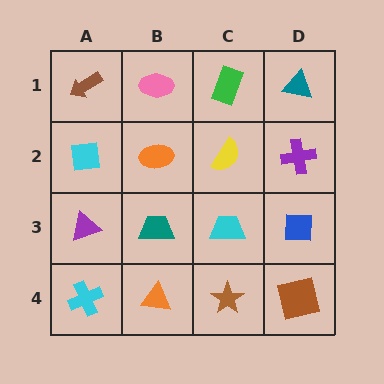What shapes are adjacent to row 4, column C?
A cyan trapezoid (row 3, column C), an orange triangle (row 4, column B), a brown square (row 4, column D).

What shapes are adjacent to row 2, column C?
A green rectangle (row 1, column C), a cyan trapezoid (row 3, column C), an orange ellipse (row 2, column B), a purple cross (row 2, column D).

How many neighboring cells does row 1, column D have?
2.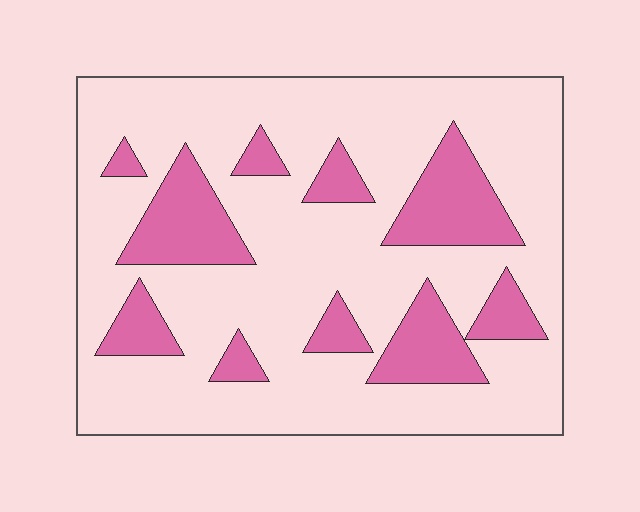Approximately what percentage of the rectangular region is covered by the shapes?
Approximately 25%.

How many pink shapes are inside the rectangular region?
10.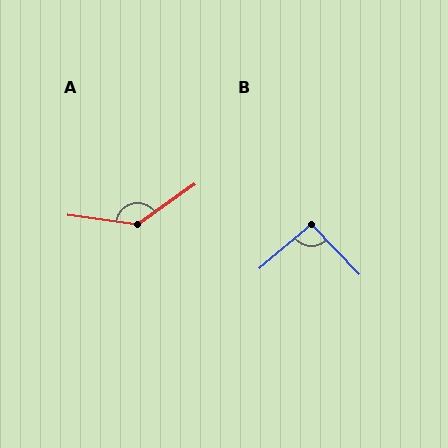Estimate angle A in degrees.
Approximately 137 degrees.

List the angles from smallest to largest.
B (94°), A (137°).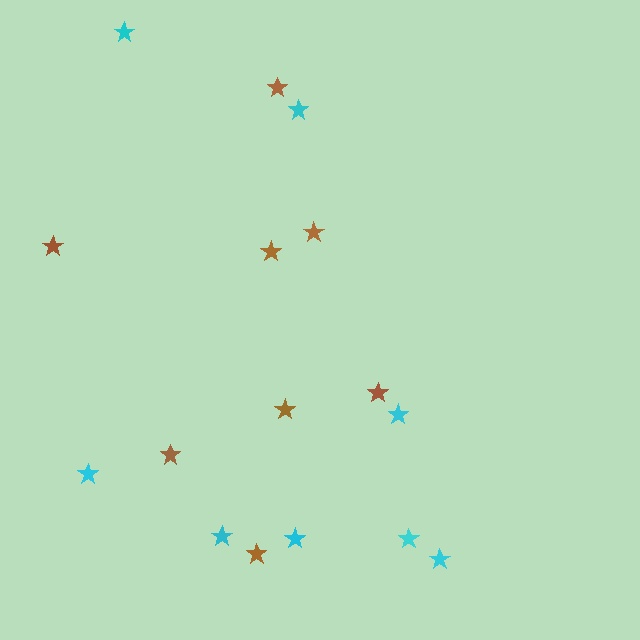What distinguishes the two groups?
There are 2 groups: one group of cyan stars (8) and one group of brown stars (8).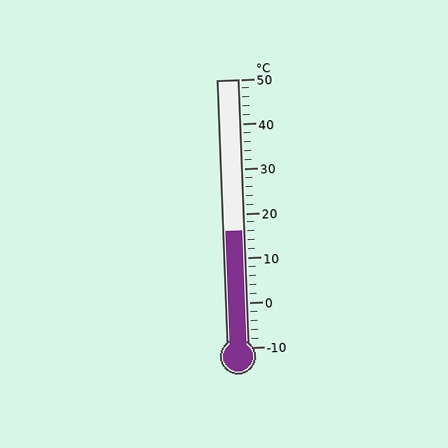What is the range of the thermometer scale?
The thermometer scale ranges from -10°C to 50°C.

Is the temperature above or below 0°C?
The temperature is above 0°C.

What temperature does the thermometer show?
The thermometer shows approximately 16°C.